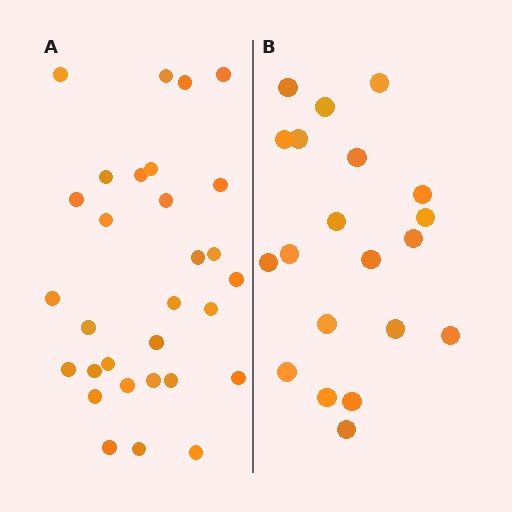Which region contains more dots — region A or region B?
Region A (the left region) has more dots.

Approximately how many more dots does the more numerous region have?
Region A has roughly 10 or so more dots than region B.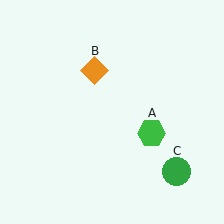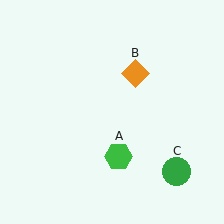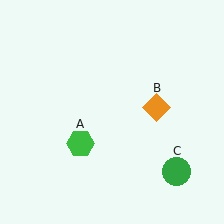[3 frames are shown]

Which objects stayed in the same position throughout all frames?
Green circle (object C) remained stationary.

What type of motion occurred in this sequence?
The green hexagon (object A), orange diamond (object B) rotated clockwise around the center of the scene.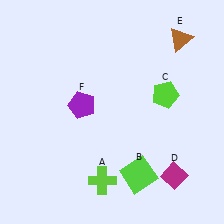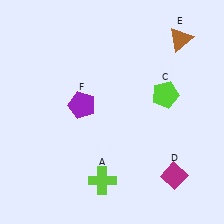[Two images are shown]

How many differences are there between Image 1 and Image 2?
There is 1 difference between the two images.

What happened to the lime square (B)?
The lime square (B) was removed in Image 2. It was in the bottom-right area of Image 1.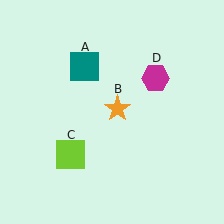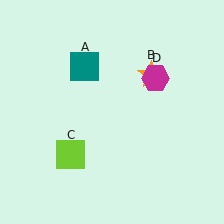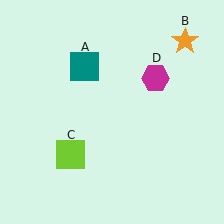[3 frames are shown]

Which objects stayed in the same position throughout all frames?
Teal square (object A) and lime square (object C) and magenta hexagon (object D) remained stationary.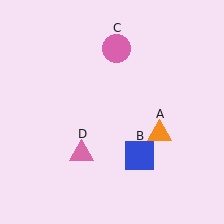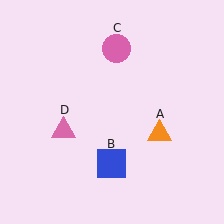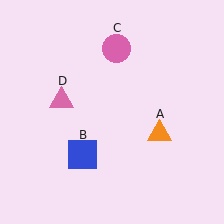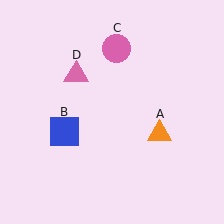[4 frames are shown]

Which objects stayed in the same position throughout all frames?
Orange triangle (object A) and pink circle (object C) remained stationary.